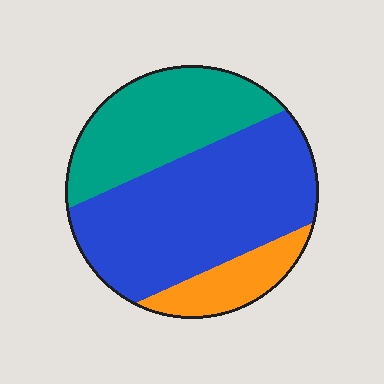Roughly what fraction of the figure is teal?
Teal covers 32% of the figure.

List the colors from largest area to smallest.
From largest to smallest: blue, teal, orange.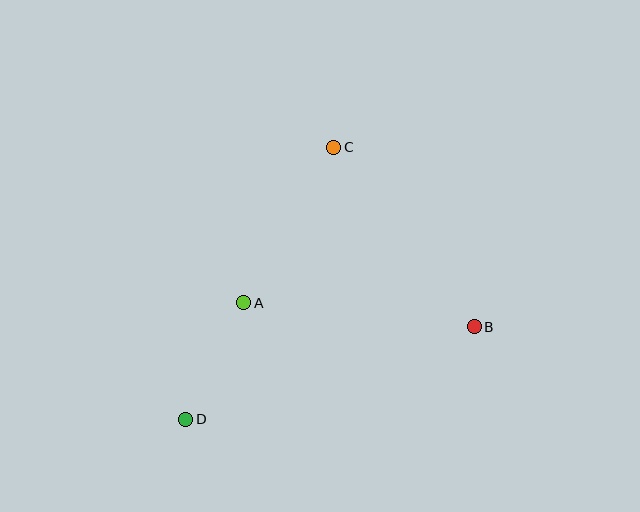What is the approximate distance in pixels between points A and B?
The distance between A and B is approximately 231 pixels.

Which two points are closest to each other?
Points A and D are closest to each other.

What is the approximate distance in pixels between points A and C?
The distance between A and C is approximately 180 pixels.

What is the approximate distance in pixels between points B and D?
The distance between B and D is approximately 303 pixels.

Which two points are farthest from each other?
Points C and D are farthest from each other.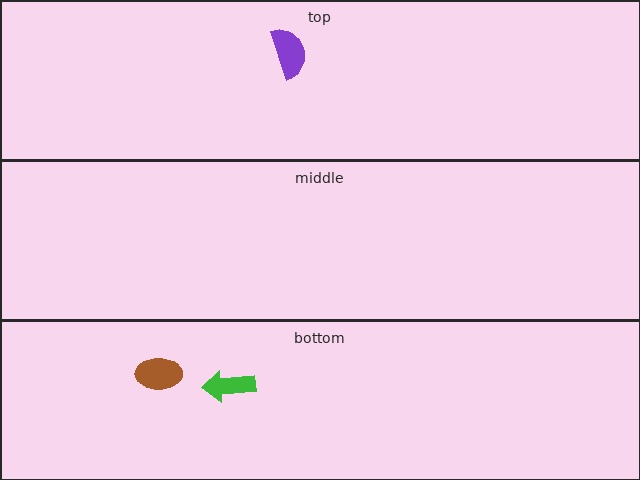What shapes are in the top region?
The purple semicircle.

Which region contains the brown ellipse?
The bottom region.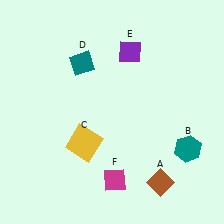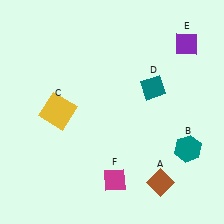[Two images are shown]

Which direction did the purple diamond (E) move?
The purple diamond (E) moved right.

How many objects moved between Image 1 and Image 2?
3 objects moved between the two images.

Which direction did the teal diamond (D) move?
The teal diamond (D) moved right.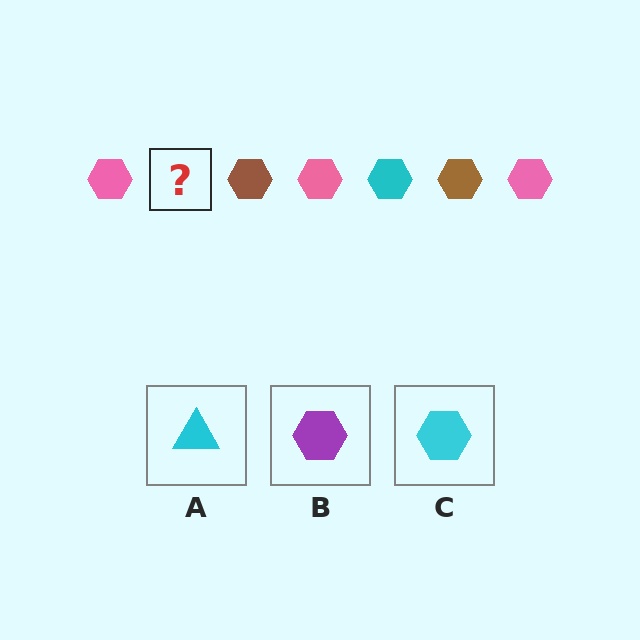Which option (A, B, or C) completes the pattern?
C.